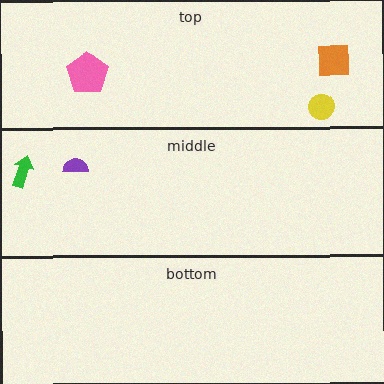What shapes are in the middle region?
The green arrow, the purple semicircle.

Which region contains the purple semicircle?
The middle region.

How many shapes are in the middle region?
2.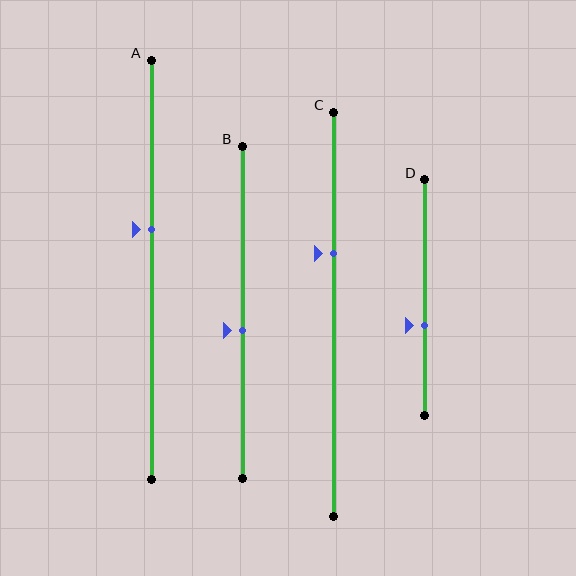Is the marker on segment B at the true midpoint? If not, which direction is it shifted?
No, the marker on segment B is shifted downward by about 5% of the segment length.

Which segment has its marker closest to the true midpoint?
Segment B has its marker closest to the true midpoint.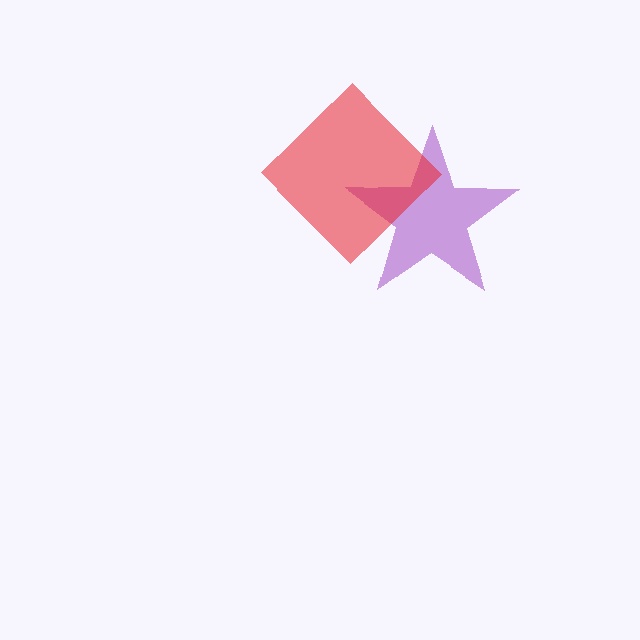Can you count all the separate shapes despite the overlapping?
Yes, there are 2 separate shapes.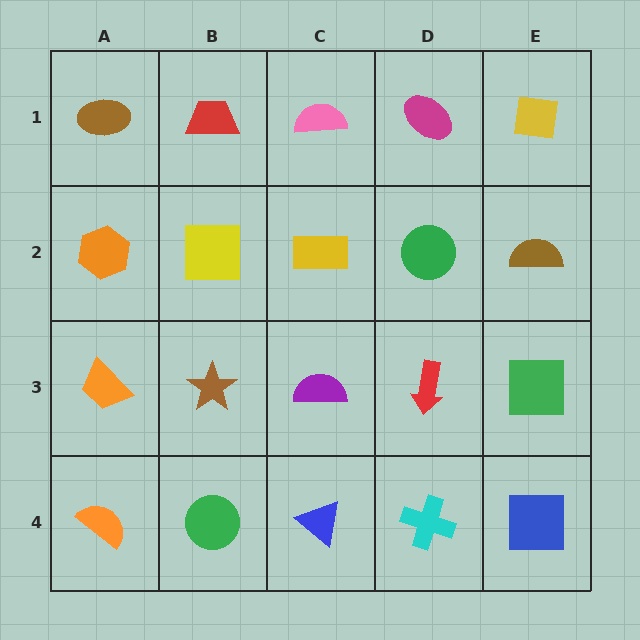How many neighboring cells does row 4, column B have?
3.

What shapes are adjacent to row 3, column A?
An orange hexagon (row 2, column A), an orange semicircle (row 4, column A), a brown star (row 3, column B).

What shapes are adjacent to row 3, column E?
A brown semicircle (row 2, column E), a blue square (row 4, column E), a red arrow (row 3, column D).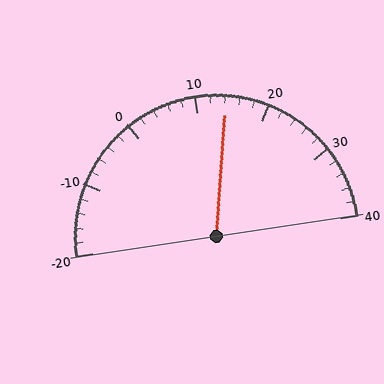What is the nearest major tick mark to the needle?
The nearest major tick mark is 10.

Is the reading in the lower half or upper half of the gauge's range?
The reading is in the upper half of the range (-20 to 40).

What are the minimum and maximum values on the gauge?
The gauge ranges from -20 to 40.